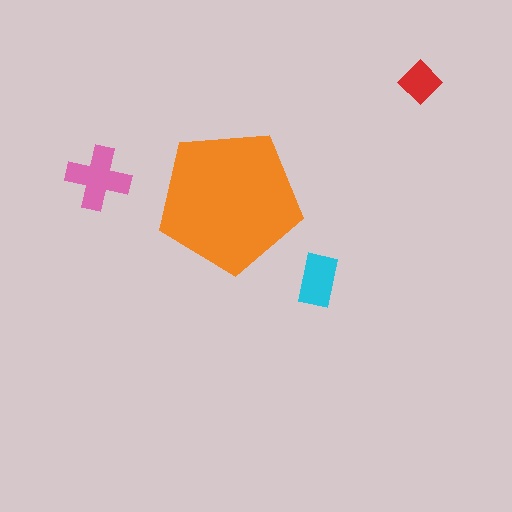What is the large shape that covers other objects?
An orange pentagon.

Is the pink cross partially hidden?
No, the pink cross is fully visible.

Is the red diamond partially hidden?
No, the red diamond is fully visible.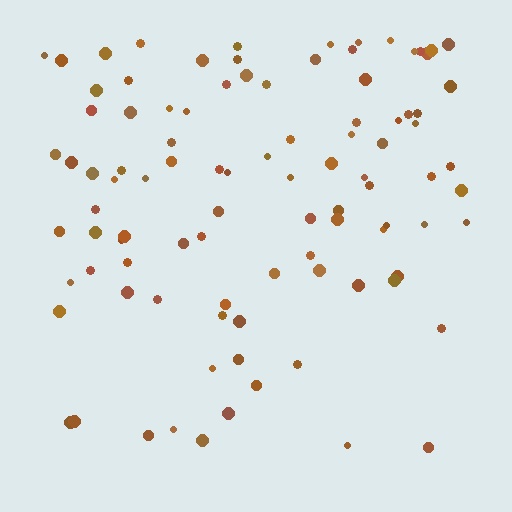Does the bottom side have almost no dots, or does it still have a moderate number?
Still a moderate number, just noticeably fewer than the top.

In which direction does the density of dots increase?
From bottom to top, with the top side densest.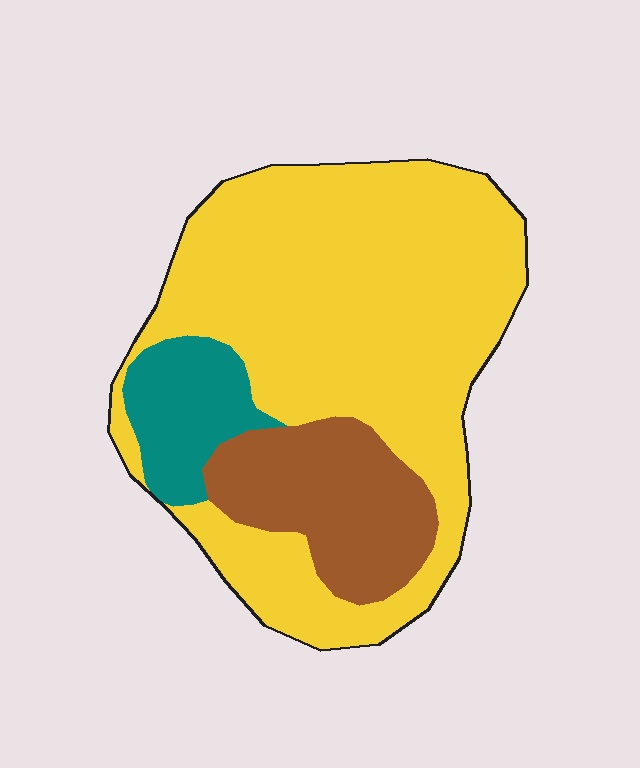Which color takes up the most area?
Yellow, at roughly 70%.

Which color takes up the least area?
Teal, at roughly 10%.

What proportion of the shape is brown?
Brown covers 19% of the shape.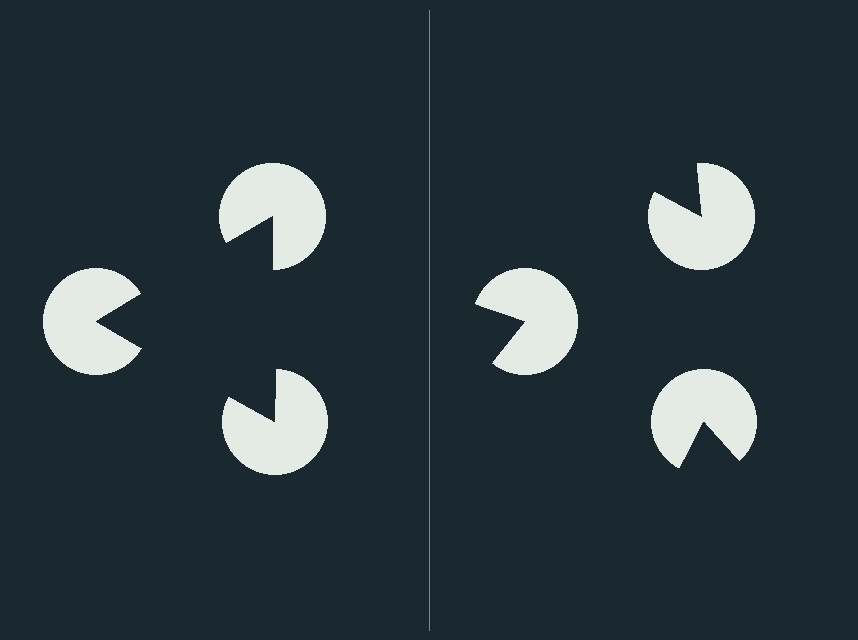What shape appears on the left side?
An illusory triangle.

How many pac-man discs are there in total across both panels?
6 — 3 on each side.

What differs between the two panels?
The pac-man discs are positioned identically on both sides; only the wedge orientations differ. On the left they align to a triangle; on the right they are misaligned.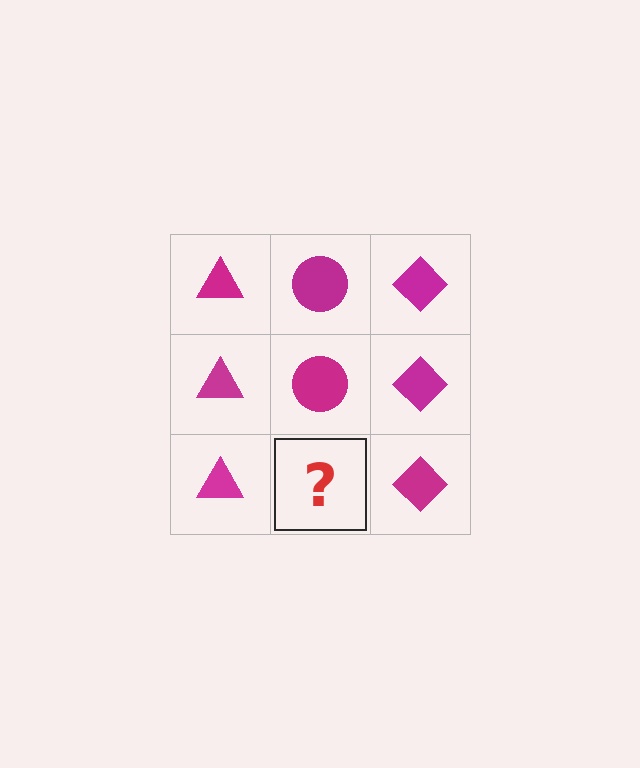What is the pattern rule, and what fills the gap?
The rule is that each column has a consistent shape. The gap should be filled with a magenta circle.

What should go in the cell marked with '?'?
The missing cell should contain a magenta circle.